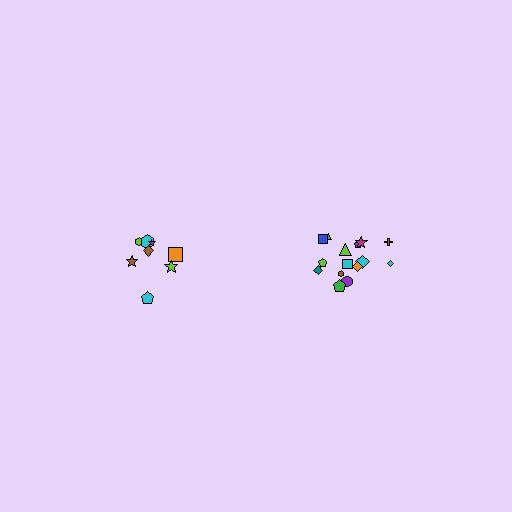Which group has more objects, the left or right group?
The right group.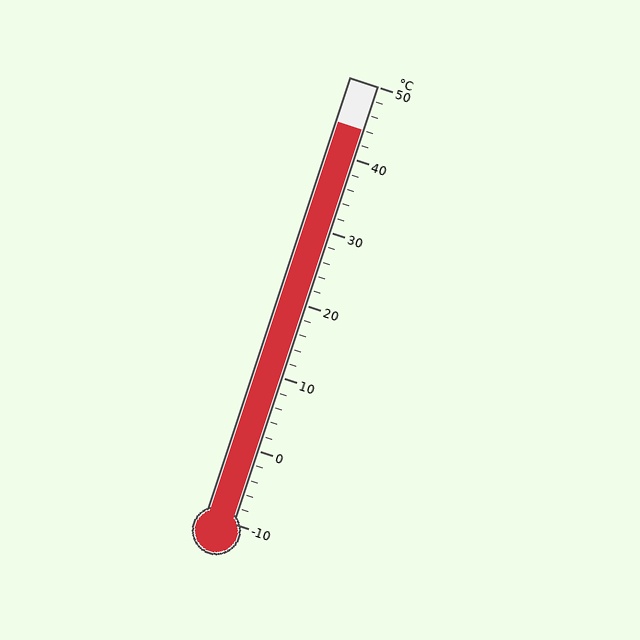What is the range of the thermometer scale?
The thermometer scale ranges from -10°C to 50°C.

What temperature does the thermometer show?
The thermometer shows approximately 44°C.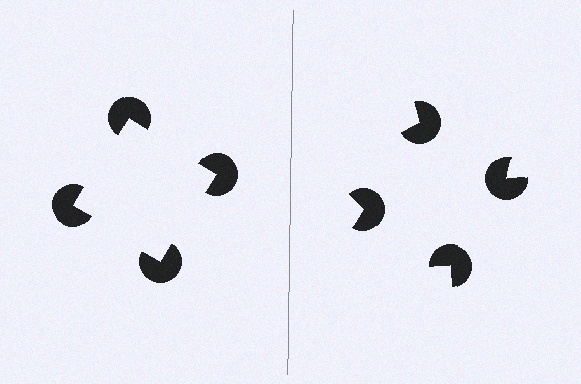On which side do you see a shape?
An illusory square appears on the left side. On the right side the wedge cuts are rotated, so no coherent shape forms.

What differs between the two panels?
The pac-man discs are positioned identically on both sides; only the wedge orientations differ. On the left they align to a square; on the right they are misaligned.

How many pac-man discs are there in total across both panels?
8 — 4 on each side.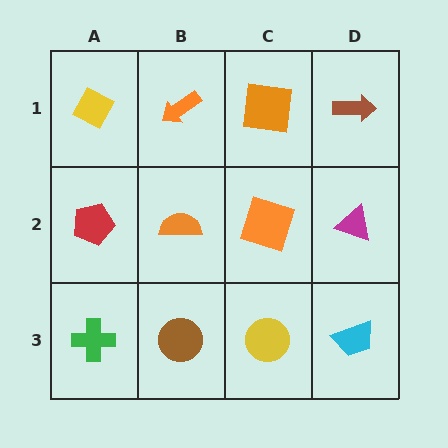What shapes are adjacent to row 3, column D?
A magenta triangle (row 2, column D), a yellow circle (row 3, column C).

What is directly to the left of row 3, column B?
A green cross.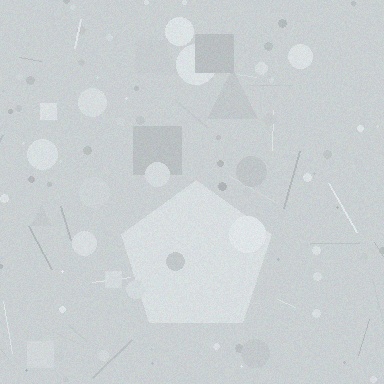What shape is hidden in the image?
A pentagon is hidden in the image.